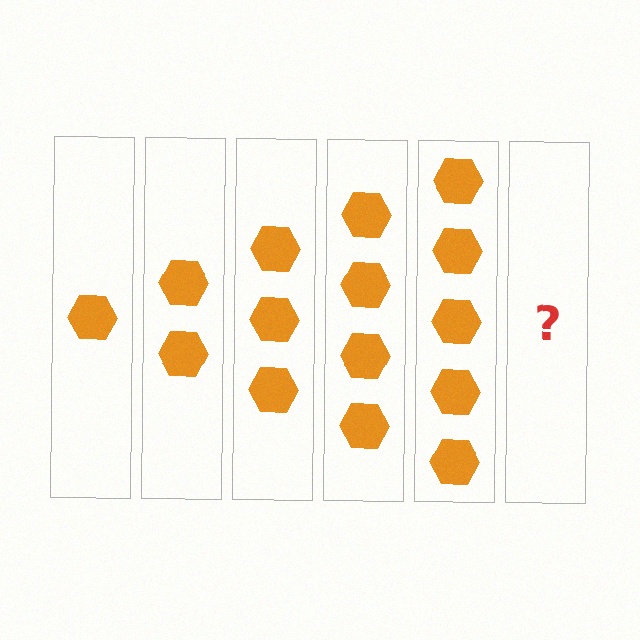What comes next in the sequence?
The next element should be 6 hexagons.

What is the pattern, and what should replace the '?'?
The pattern is that each step adds one more hexagon. The '?' should be 6 hexagons.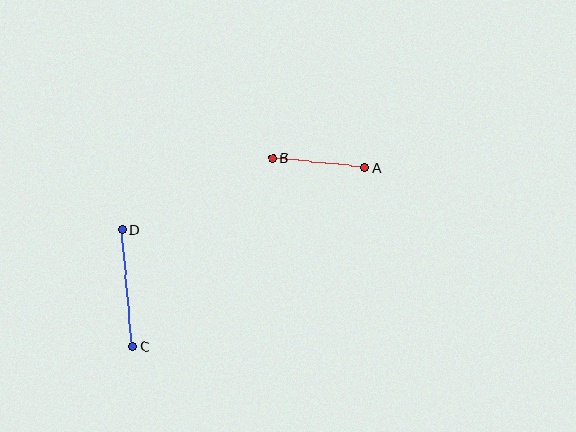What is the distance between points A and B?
The distance is approximately 93 pixels.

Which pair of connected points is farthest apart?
Points C and D are farthest apart.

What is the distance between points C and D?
The distance is approximately 117 pixels.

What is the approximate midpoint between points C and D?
The midpoint is at approximately (127, 288) pixels.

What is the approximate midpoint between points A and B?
The midpoint is at approximately (319, 163) pixels.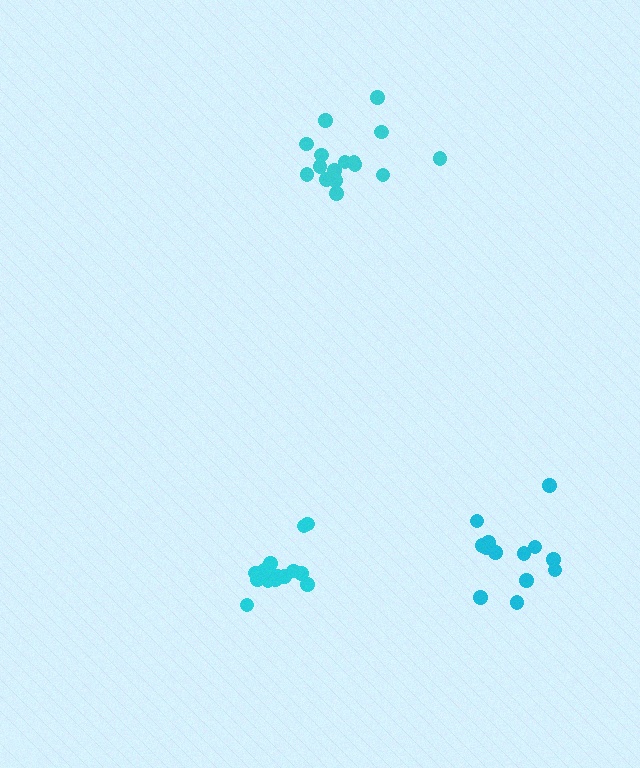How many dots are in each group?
Group 1: 14 dots, Group 2: 16 dots, Group 3: 13 dots (43 total).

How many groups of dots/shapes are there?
There are 3 groups.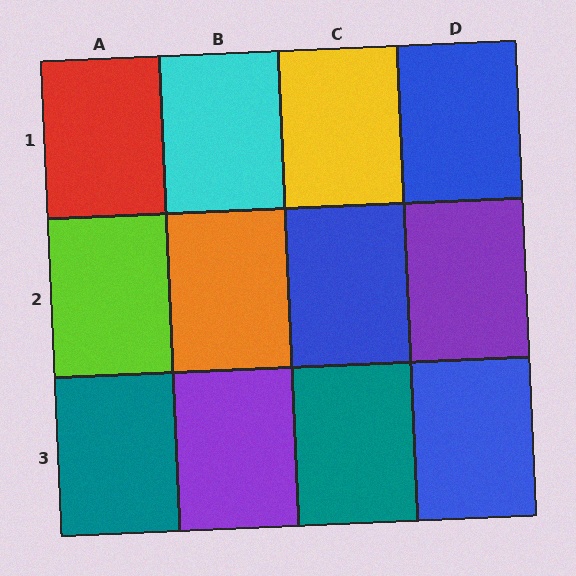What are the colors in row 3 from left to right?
Teal, purple, teal, blue.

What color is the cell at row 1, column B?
Cyan.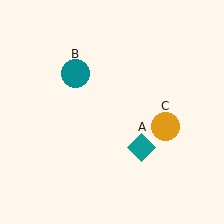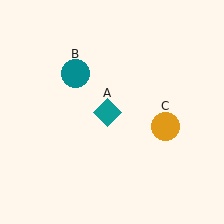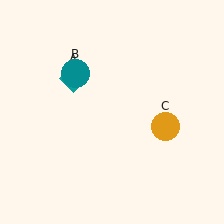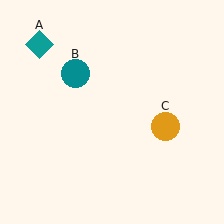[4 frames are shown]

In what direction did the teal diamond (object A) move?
The teal diamond (object A) moved up and to the left.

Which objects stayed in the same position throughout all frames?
Teal circle (object B) and orange circle (object C) remained stationary.